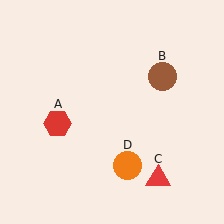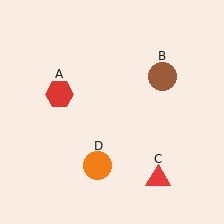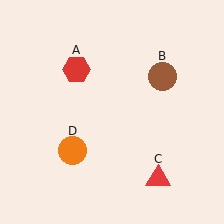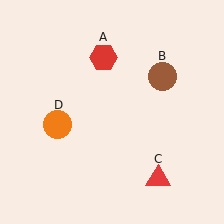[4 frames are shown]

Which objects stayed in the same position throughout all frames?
Brown circle (object B) and red triangle (object C) remained stationary.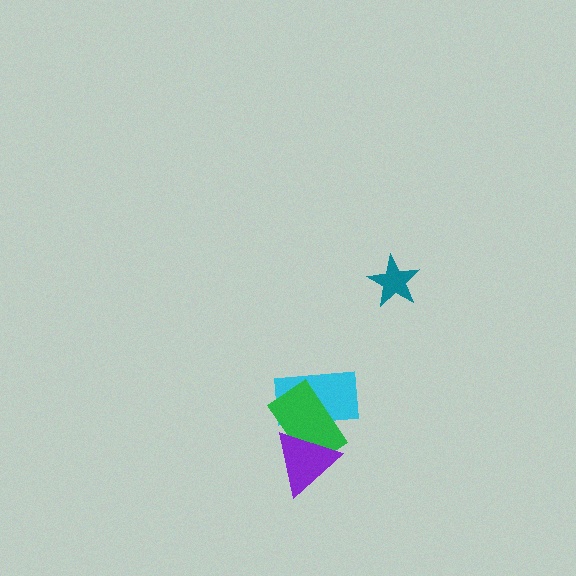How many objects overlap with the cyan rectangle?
2 objects overlap with the cyan rectangle.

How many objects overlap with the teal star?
0 objects overlap with the teal star.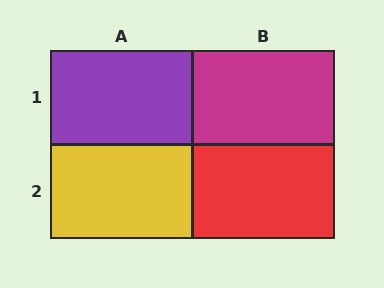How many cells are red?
1 cell is red.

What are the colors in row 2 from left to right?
Yellow, red.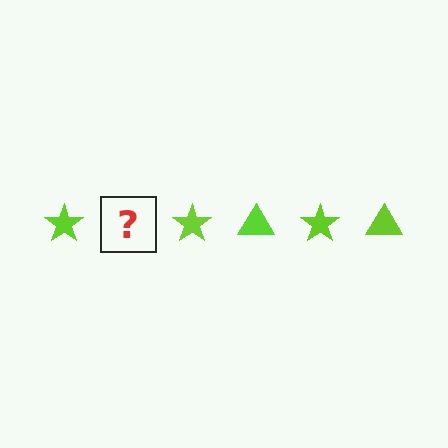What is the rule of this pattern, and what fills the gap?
The rule is that the pattern cycles through star, triangle shapes in lime. The gap should be filled with a lime triangle.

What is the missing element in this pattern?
The missing element is a lime triangle.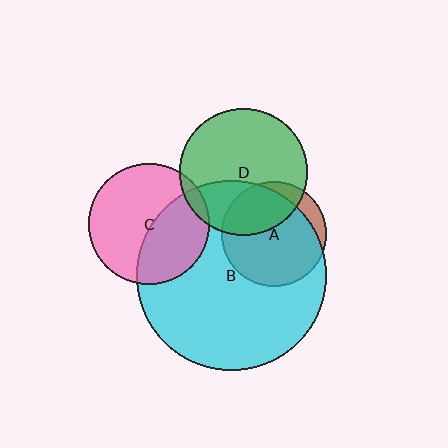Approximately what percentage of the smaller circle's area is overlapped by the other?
Approximately 35%.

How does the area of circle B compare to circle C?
Approximately 2.5 times.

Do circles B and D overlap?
Yes.